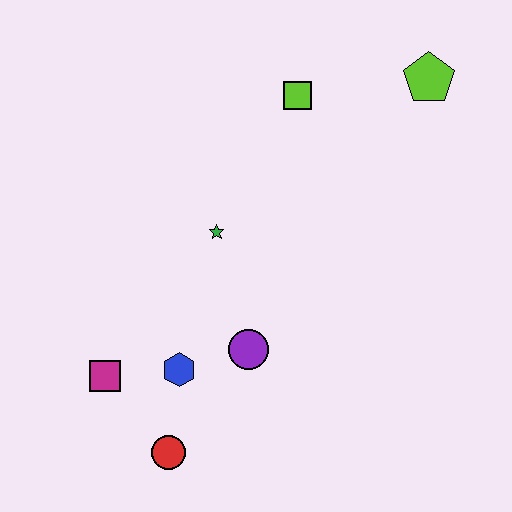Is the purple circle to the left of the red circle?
No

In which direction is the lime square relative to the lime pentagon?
The lime square is to the left of the lime pentagon.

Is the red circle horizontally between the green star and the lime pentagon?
No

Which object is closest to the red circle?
The blue hexagon is closest to the red circle.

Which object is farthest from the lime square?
The red circle is farthest from the lime square.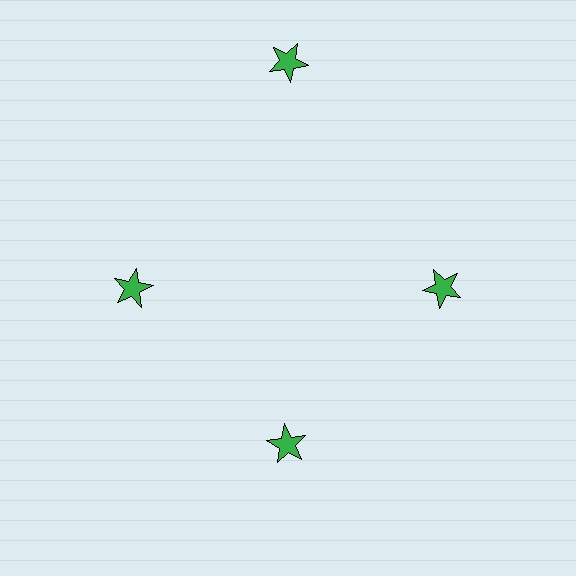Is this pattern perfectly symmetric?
No. The 4 green stars are arranged in a ring, but one element near the 12 o'clock position is pushed outward from the center, breaking the 4-fold rotational symmetry.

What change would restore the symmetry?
The symmetry would be restored by moving it inward, back onto the ring so that all 4 stars sit at equal angles and equal distance from the center.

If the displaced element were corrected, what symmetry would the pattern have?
It would have 4-fold rotational symmetry — the pattern would map onto itself every 90 degrees.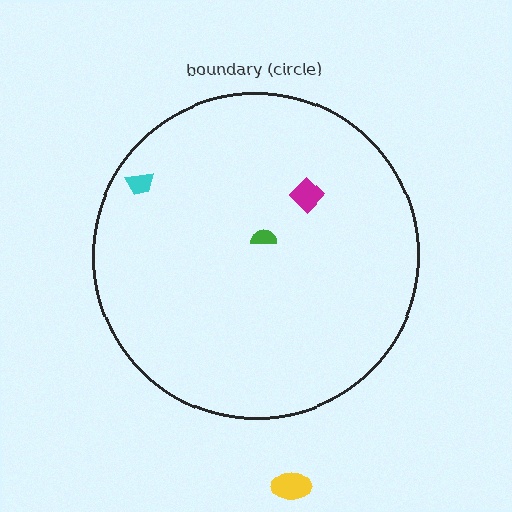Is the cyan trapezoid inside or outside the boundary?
Inside.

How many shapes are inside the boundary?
3 inside, 1 outside.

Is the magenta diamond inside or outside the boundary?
Inside.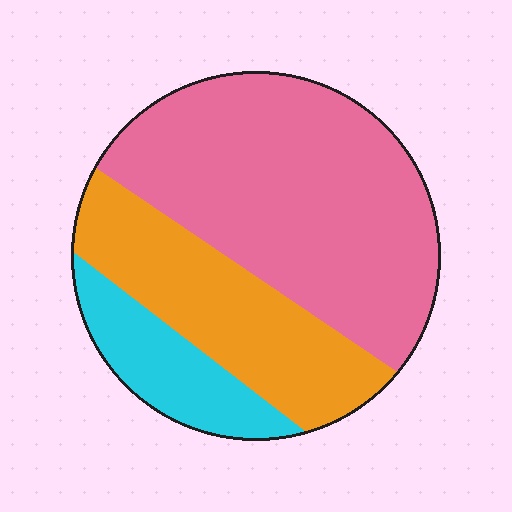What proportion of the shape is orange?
Orange covers around 30% of the shape.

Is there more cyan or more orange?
Orange.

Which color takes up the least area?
Cyan, at roughly 15%.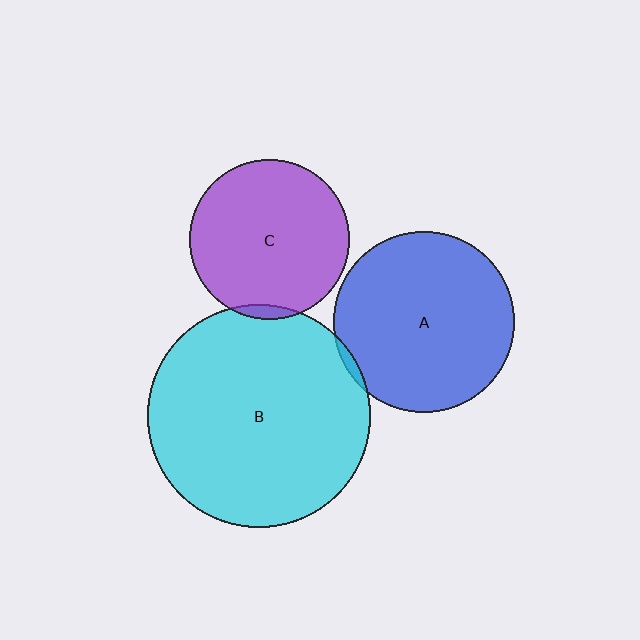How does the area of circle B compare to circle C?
Approximately 1.9 times.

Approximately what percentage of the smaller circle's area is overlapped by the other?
Approximately 5%.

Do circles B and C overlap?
Yes.